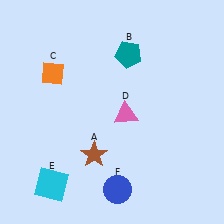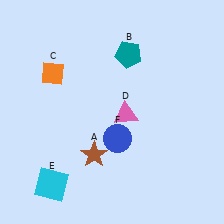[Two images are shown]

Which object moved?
The blue circle (F) moved up.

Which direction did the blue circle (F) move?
The blue circle (F) moved up.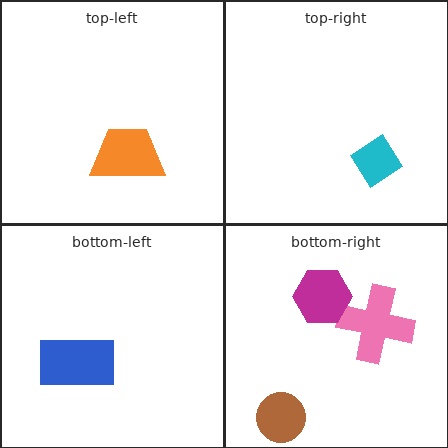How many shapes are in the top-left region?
1.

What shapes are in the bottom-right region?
The pink cross, the brown circle, the magenta hexagon.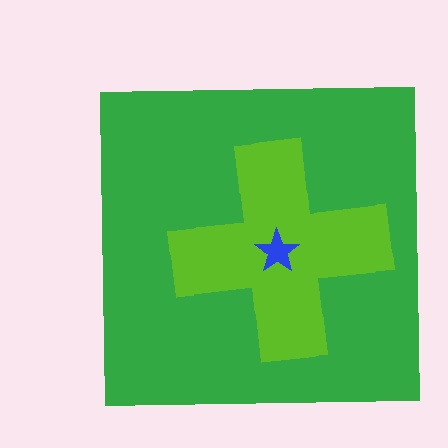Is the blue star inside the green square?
Yes.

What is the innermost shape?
The blue star.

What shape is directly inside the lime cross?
The blue star.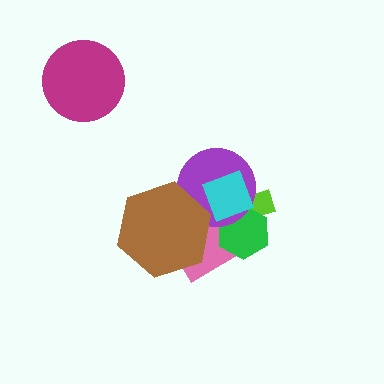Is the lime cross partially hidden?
Yes, it is partially covered by another shape.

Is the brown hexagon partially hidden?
No, no other shape covers it.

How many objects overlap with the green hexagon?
4 objects overlap with the green hexagon.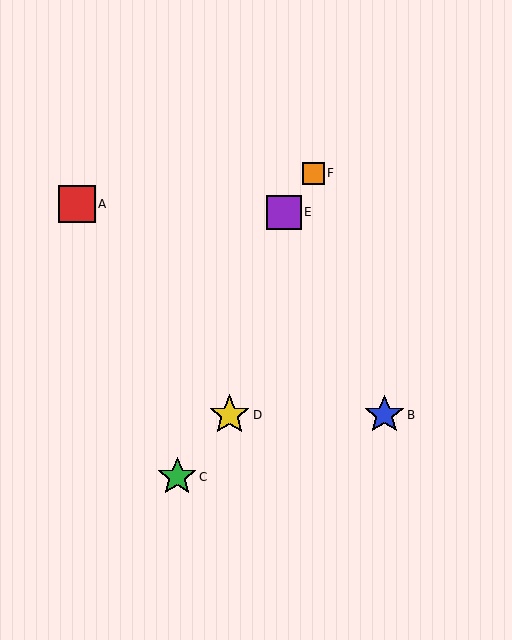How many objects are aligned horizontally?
2 objects (B, D) are aligned horizontally.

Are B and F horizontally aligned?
No, B is at y≈415 and F is at y≈173.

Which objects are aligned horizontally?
Objects B, D are aligned horizontally.